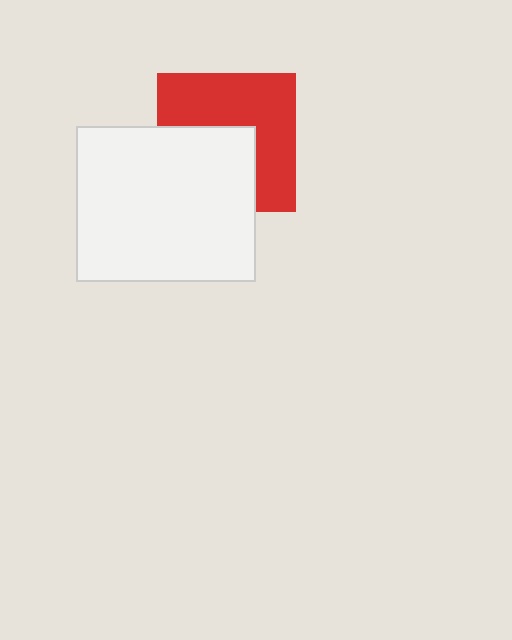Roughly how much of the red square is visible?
About half of it is visible (roughly 56%).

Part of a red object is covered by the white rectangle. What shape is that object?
It is a square.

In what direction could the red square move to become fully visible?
The red square could move toward the upper-right. That would shift it out from behind the white rectangle entirely.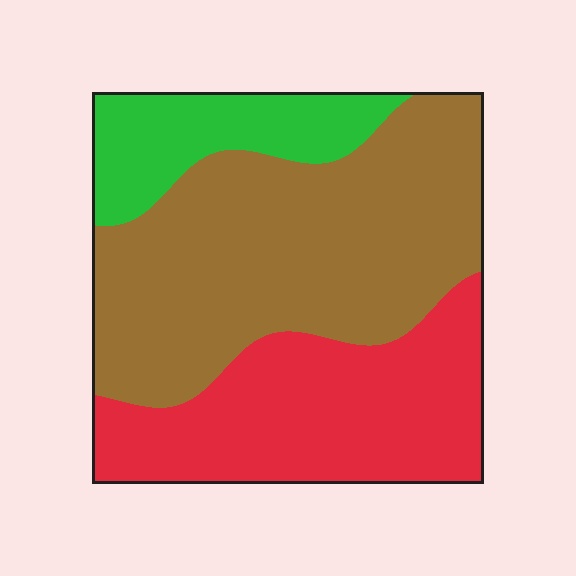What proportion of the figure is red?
Red takes up between a third and a half of the figure.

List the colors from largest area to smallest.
From largest to smallest: brown, red, green.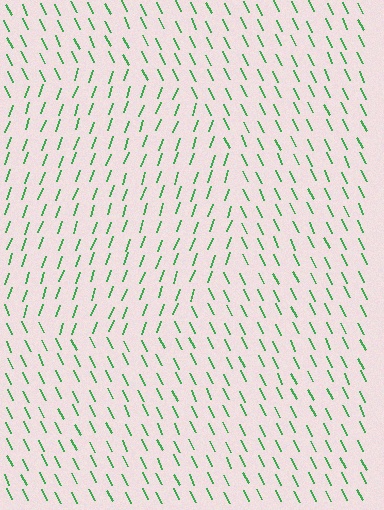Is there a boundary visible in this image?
Yes, there is a texture boundary formed by a change in line orientation.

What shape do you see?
I see a circle.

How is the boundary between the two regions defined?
The boundary is defined purely by a change in line orientation (approximately 45 degrees difference). All lines are the same color and thickness.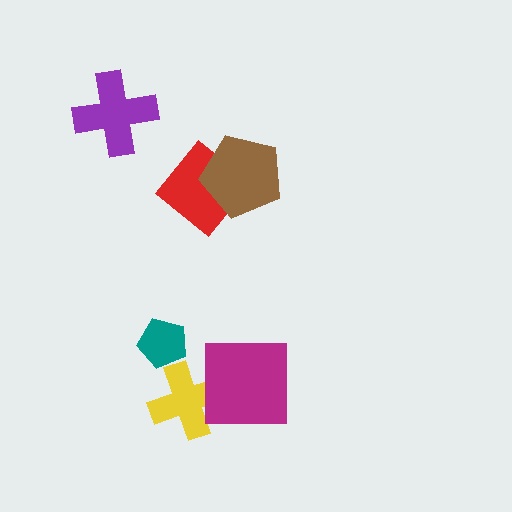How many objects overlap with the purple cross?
0 objects overlap with the purple cross.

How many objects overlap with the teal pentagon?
0 objects overlap with the teal pentagon.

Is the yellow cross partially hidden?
Yes, it is partially covered by another shape.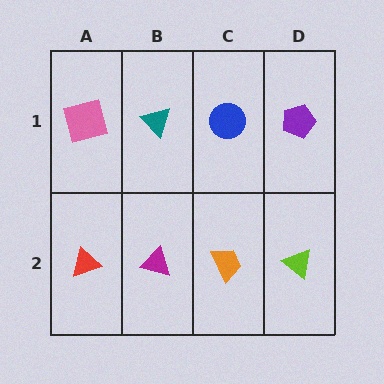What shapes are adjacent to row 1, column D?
A lime triangle (row 2, column D), a blue circle (row 1, column C).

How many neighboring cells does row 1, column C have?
3.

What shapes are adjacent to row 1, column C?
An orange trapezoid (row 2, column C), a teal triangle (row 1, column B), a purple pentagon (row 1, column D).